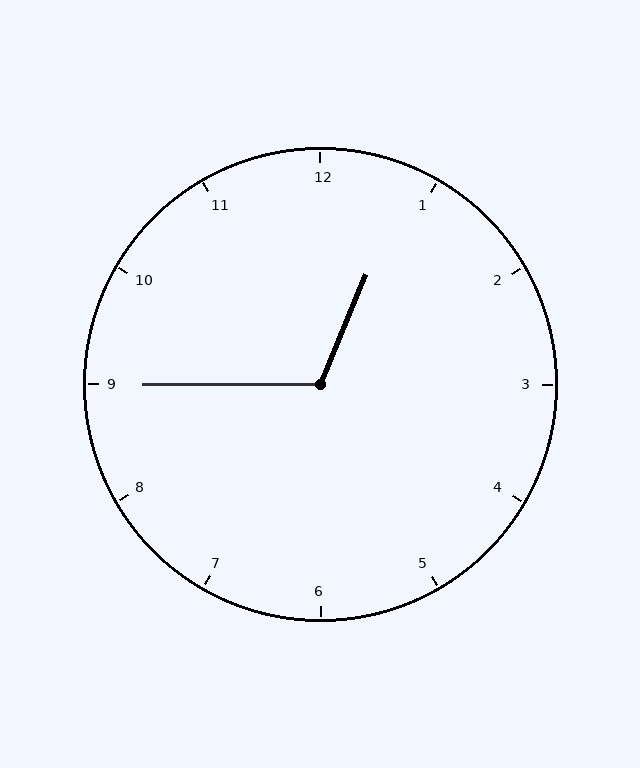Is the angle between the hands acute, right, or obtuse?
It is obtuse.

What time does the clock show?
12:45.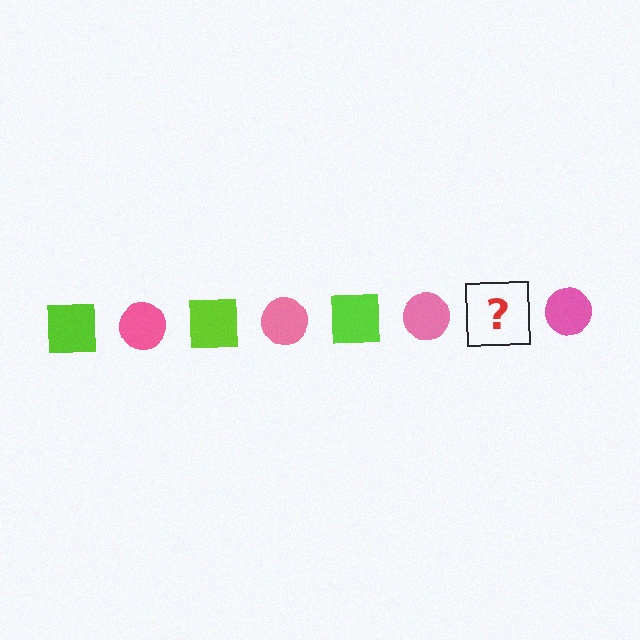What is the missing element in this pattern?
The missing element is a lime square.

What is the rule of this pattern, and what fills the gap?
The rule is that the pattern alternates between lime square and pink circle. The gap should be filled with a lime square.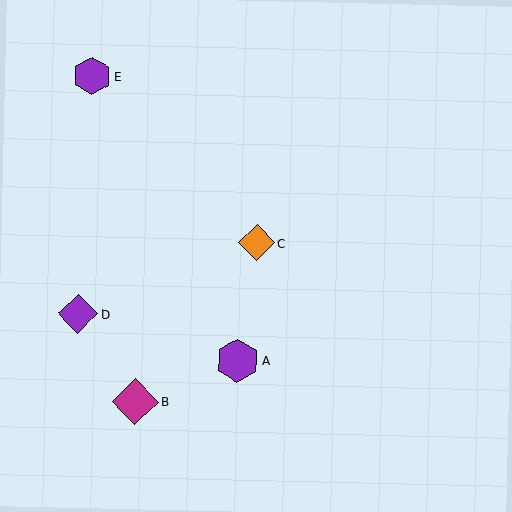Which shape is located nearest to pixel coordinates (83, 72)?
The purple hexagon (labeled E) at (92, 76) is nearest to that location.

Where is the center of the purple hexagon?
The center of the purple hexagon is at (92, 76).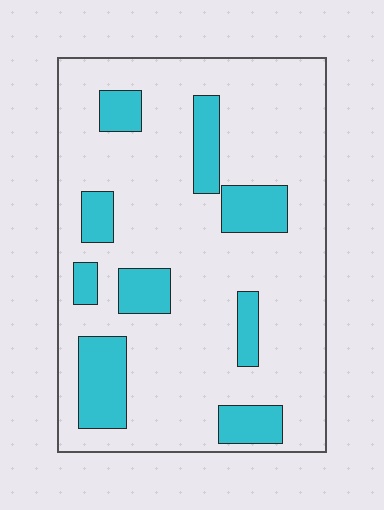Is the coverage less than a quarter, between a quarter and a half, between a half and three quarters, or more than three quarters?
Less than a quarter.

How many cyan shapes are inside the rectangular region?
9.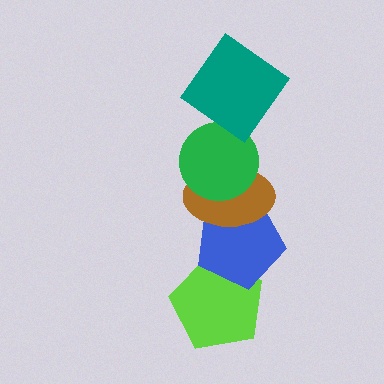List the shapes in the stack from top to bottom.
From top to bottom: the teal diamond, the green circle, the brown ellipse, the blue pentagon, the lime pentagon.